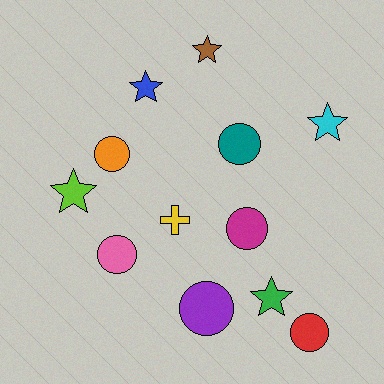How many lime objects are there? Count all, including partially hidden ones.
There is 1 lime object.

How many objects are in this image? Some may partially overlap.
There are 12 objects.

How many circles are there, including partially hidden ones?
There are 6 circles.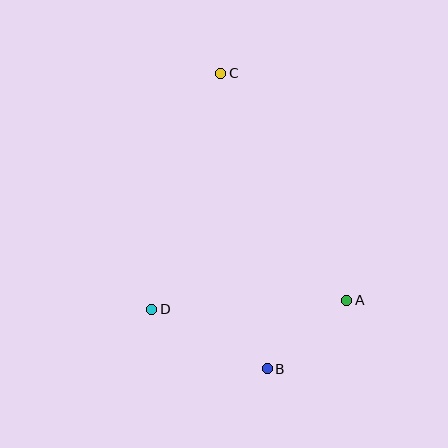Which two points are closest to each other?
Points A and B are closest to each other.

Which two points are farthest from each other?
Points B and C are farthest from each other.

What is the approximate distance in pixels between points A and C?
The distance between A and C is approximately 260 pixels.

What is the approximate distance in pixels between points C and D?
The distance between C and D is approximately 246 pixels.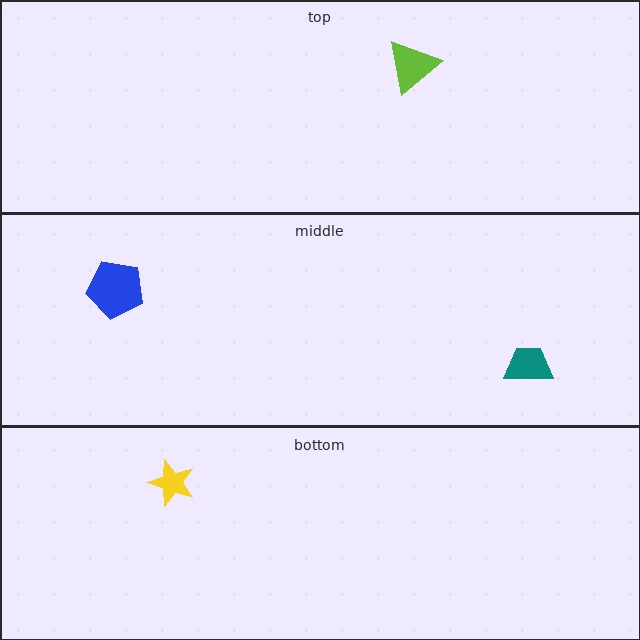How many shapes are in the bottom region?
1.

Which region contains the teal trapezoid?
The middle region.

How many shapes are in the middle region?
2.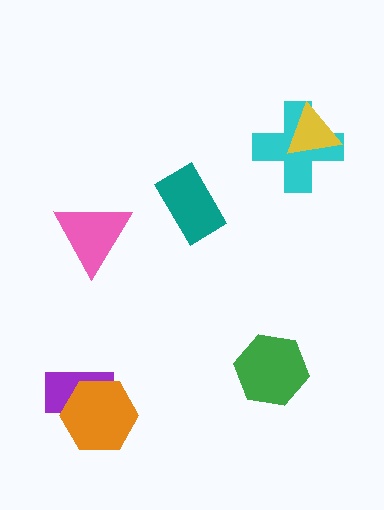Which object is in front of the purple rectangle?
The orange hexagon is in front of the purple rectangle.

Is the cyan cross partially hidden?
Yes, it is partially covered by another shape.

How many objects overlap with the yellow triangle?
1 object overlaps with the yellow triangle.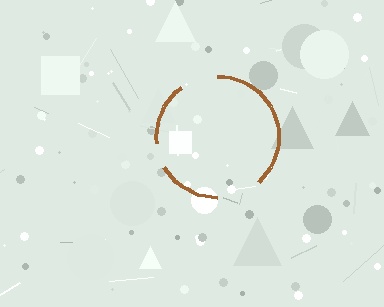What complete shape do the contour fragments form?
The contour fragments form a circle.